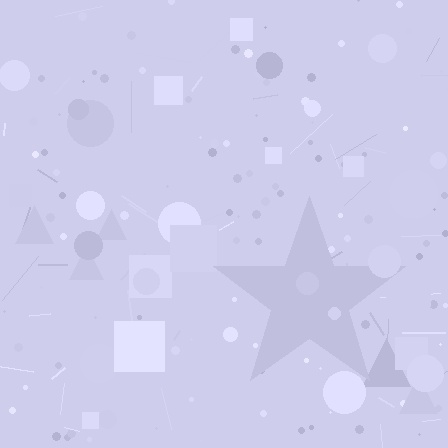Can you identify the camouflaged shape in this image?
The camouflaged shape is a star.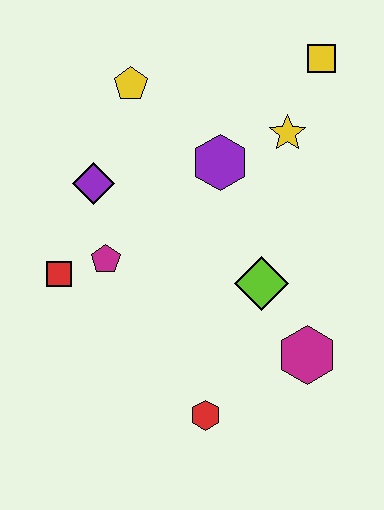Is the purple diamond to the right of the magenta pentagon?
No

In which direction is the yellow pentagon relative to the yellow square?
The yellow pentagon is to the left of the yellow square.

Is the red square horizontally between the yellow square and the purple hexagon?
No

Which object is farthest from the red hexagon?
The yellow square is farthest from the red hexagon.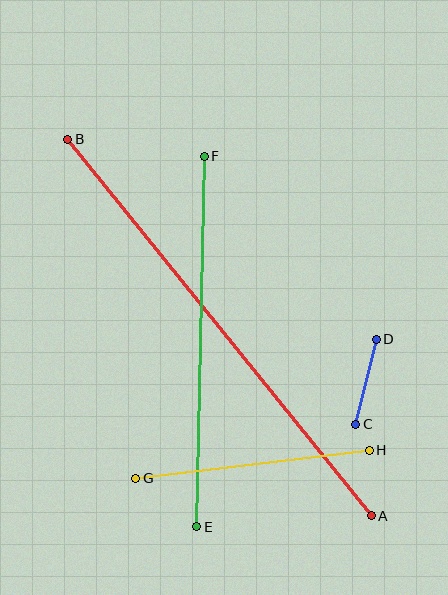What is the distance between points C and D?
The distance is approximately 87 pixels.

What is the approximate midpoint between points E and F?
The midpoint is at approximately (201, 342) pixels.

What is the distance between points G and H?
The distance is approximately 235 pixels.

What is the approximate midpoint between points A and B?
The midpoint is at approximately (220, 327) pixels.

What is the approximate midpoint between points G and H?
The midpoint is at approximately (253, 464) pixels.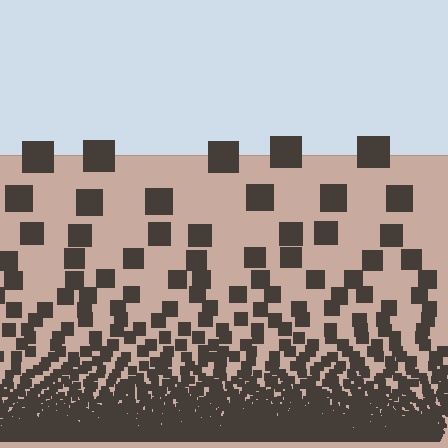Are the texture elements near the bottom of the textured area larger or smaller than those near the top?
Smaller. The gradient is inverted — elements near the bottom are smaller and denser.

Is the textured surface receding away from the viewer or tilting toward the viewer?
The surface appears to tilt toward the viewer. Texture elements get larger and sparser toward the top.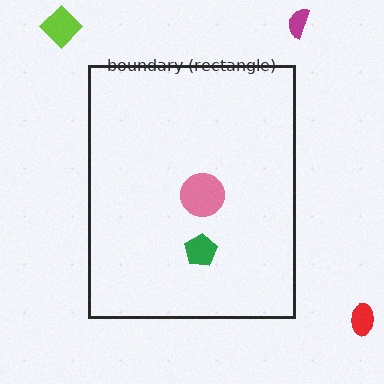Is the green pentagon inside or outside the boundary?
Inside.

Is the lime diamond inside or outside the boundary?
Outside.